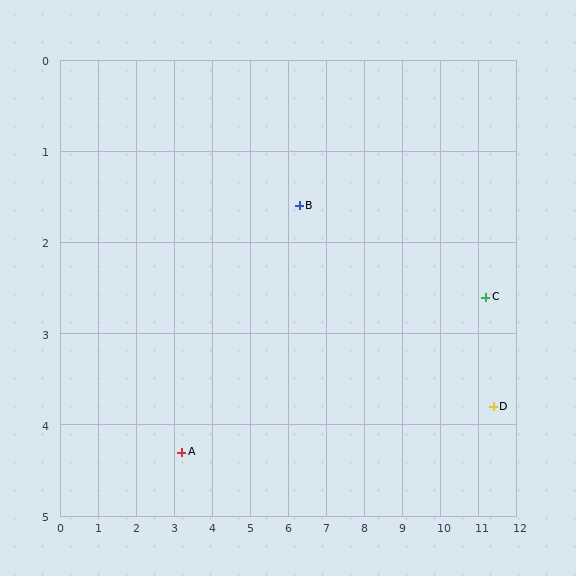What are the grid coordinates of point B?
Point B is at approximately (6.3, 1.6).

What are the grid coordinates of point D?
Point D is at approximately (11.4, 3.8).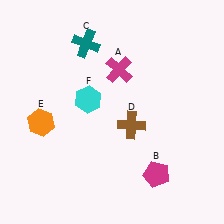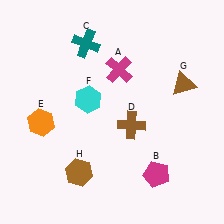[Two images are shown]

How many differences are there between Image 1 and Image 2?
There are 2 differences between the two images.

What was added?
A brown triangle (G), a brown hexagon (H) were added in Image 2.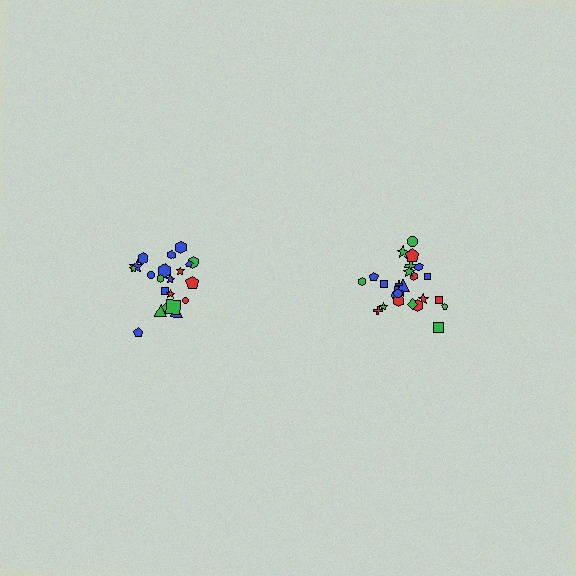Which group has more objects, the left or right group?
The right group.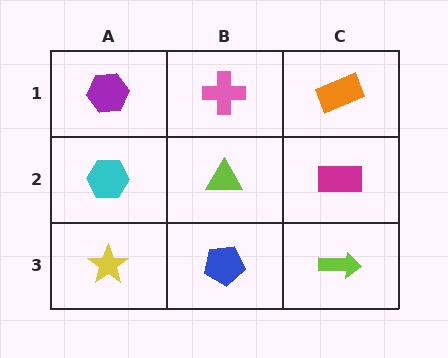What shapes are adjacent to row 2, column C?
An orange rectangle (row 1, column C), a lime arrow (row 3, column C), a lime triangle (row 2, column B).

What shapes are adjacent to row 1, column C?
A magenta rectangle (row 2, column C), a pink cross (row 1, column B).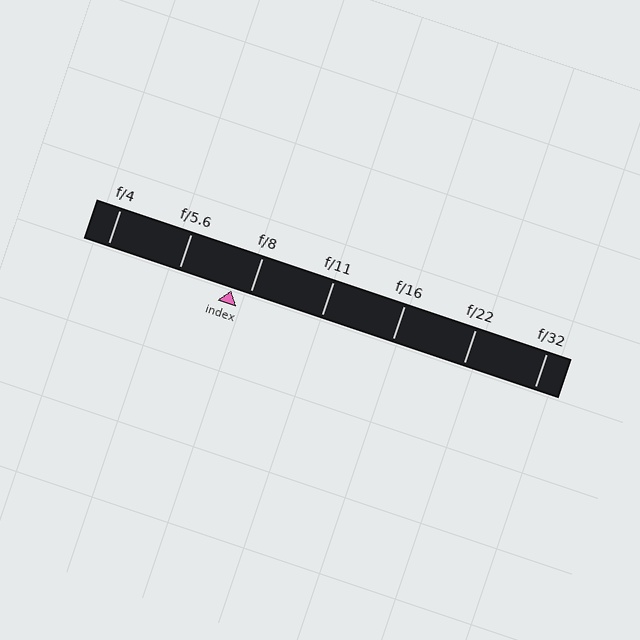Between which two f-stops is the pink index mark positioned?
The index mark is between f/5.6 and f/8.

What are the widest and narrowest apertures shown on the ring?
The widest aperture shown is f/4 and the narrowest is f/32.